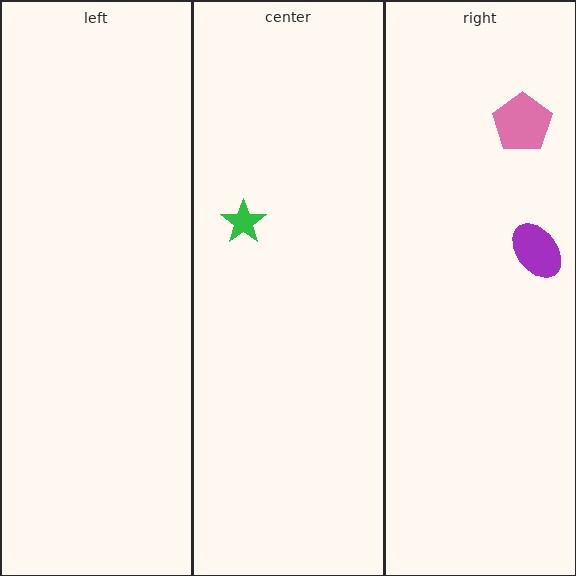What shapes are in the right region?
The pink pentagon, the purple ellipse.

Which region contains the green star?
The center region.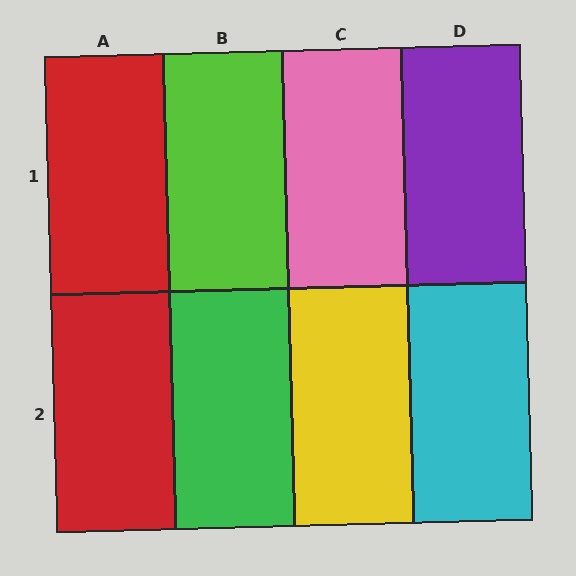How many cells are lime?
1 cell is lime.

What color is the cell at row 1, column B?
Lime.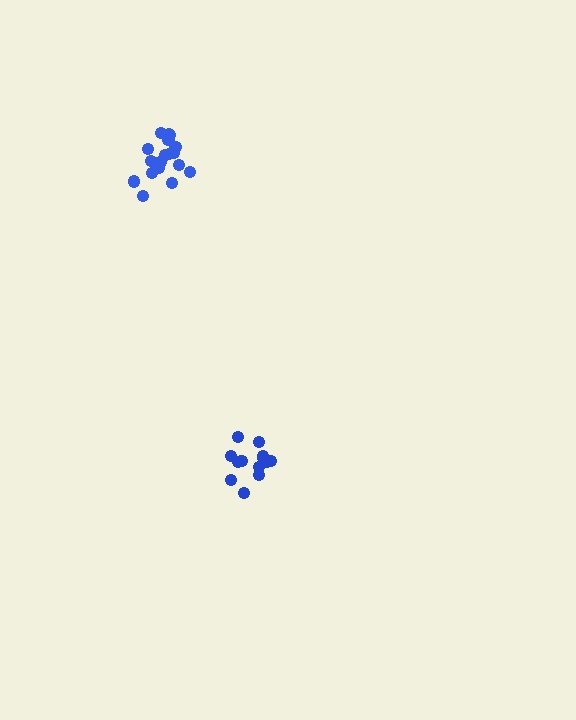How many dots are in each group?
Group 1: 18 dots, Group 2: 13 dots (31 total).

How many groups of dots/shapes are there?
There are 2 groups.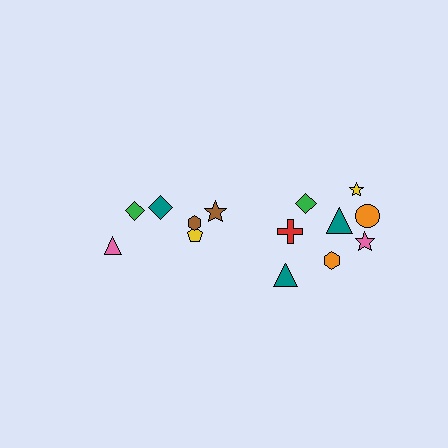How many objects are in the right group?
There are 8 objects.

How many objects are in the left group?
There are 6 objects.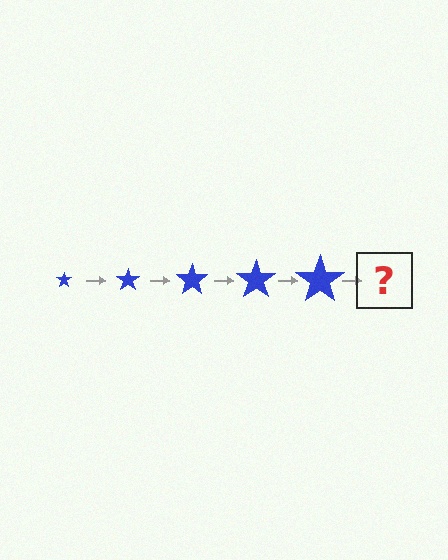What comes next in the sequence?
The next element should be a blue star, larger than the previous one.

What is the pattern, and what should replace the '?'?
The pattern is that the star gets progressively larger each step. The '?' should be a blue star, larger than the previous one.